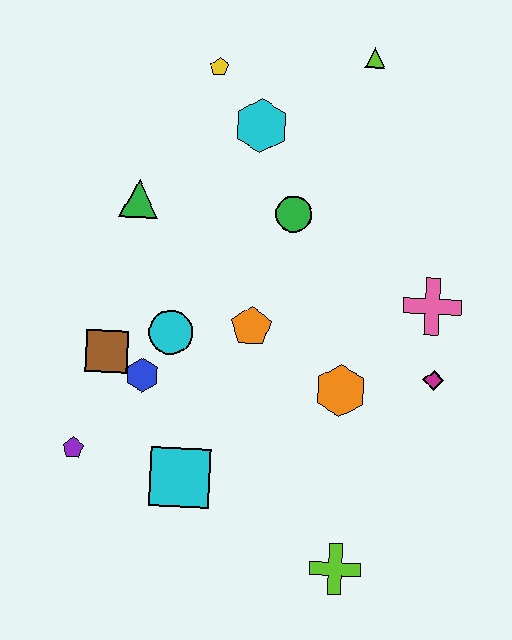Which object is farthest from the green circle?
The lime cross is farthest from the green circle.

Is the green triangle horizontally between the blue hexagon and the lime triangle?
No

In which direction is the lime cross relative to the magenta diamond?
The lime cross is below the magenta diamond.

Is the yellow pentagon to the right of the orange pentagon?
No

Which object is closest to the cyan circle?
The blue hexagon is closest to the cyan circle.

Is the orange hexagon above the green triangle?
No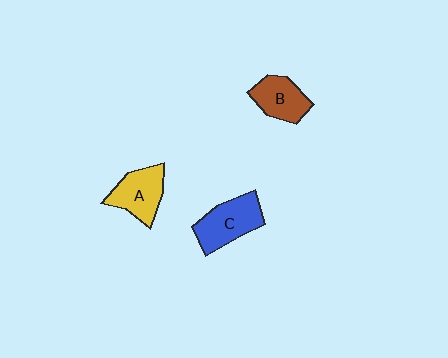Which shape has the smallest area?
Shape B (brown).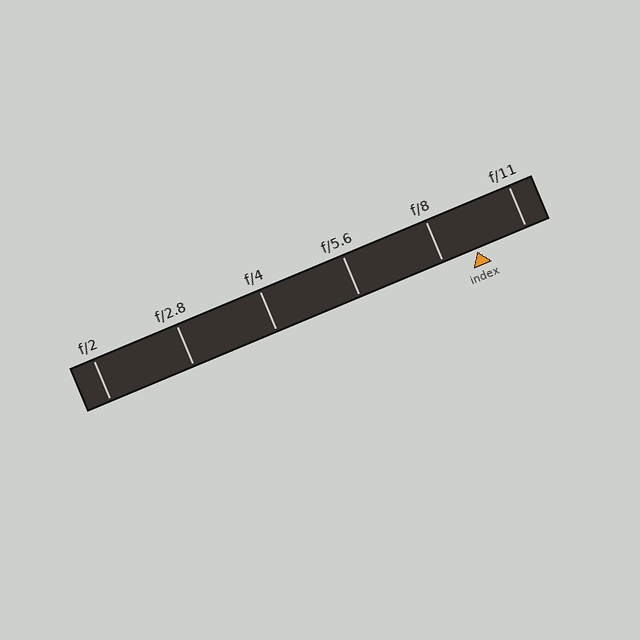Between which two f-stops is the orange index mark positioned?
The index mark is between f/8 and f/11.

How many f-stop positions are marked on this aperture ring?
There are 6 f-stop positions marked.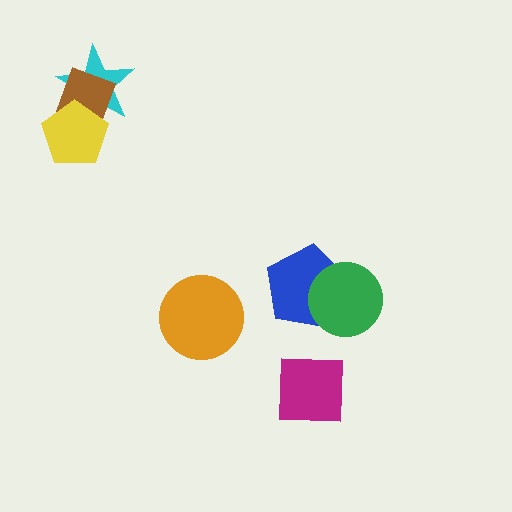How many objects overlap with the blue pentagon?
1 object overlaps with the blue pentagon.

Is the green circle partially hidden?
No, no other shape covers it.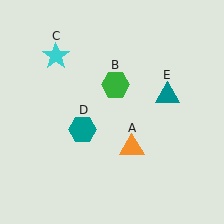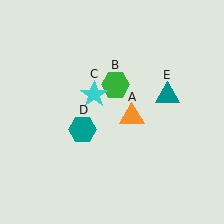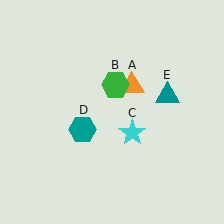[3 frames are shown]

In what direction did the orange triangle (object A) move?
The orange triangle (object A) moved up.